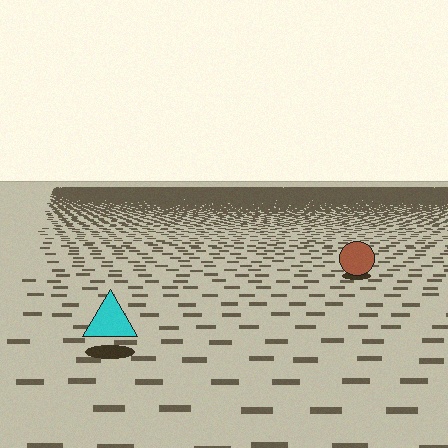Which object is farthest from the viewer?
The brown circle is farthest from the viewer. It appears smaller and the ground texture around it is denser.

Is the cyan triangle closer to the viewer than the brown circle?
Yes. The cyan triangle is closer — you can tell from the texture gradient: the ground texture is coarser near it.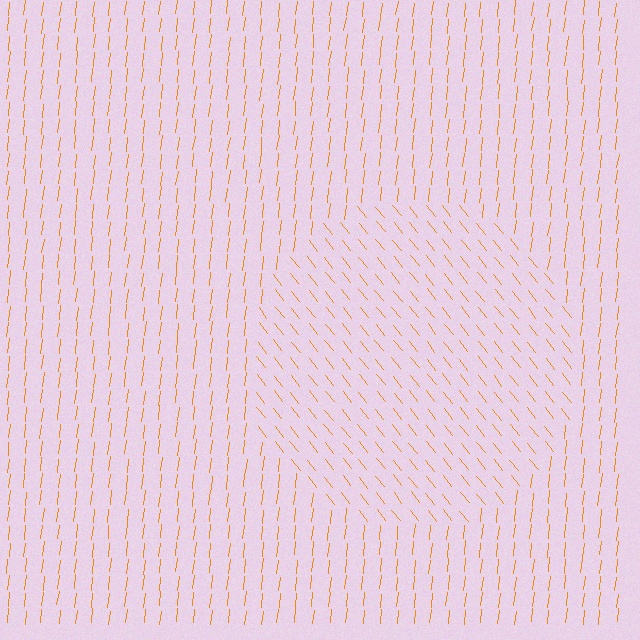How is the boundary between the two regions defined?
The boundary is defined purely by a change in line orientation (approximately 45 degrees difference). All lines are the same color and thickness.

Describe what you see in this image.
The image is filled with small orange line segments. A circle region in the image has lines oriented differently from the surrounding lines, creating a visible texture boundary.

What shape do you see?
I see a circle.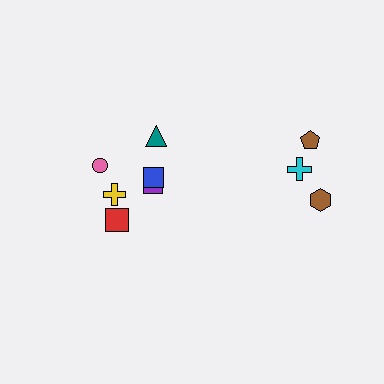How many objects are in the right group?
There are 3 objects.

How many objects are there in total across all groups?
There are 9 objects.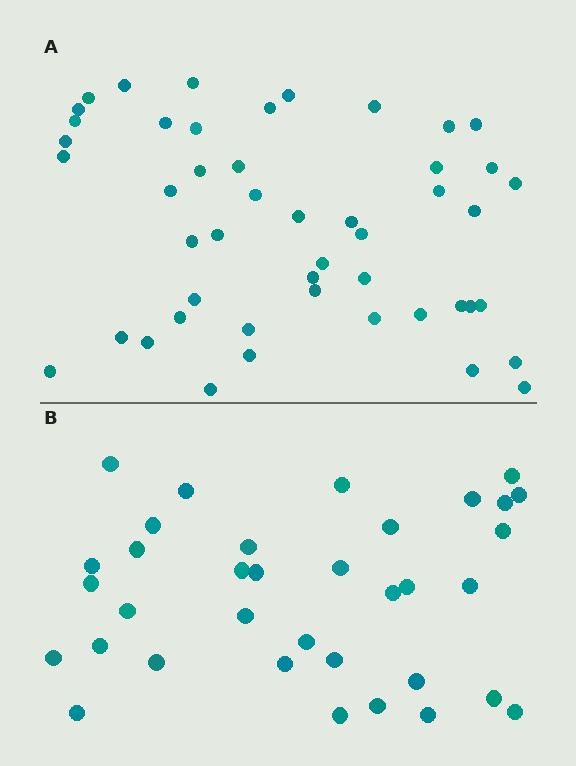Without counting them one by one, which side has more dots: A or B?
Region A (the top region) has more dots.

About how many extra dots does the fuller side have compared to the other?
Region A has approximately 15 more dots than region B.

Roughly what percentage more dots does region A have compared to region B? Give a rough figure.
About 35% more.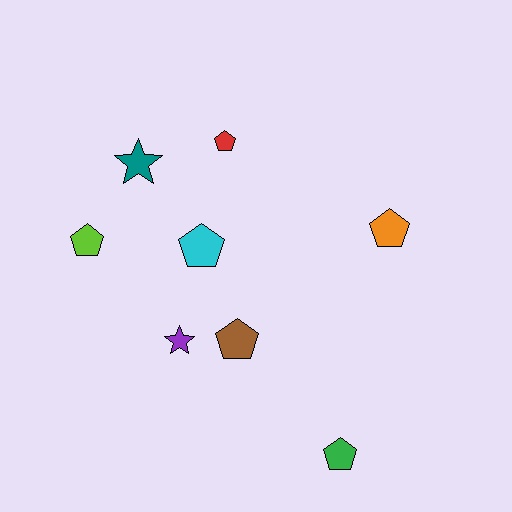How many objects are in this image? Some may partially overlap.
There are 8 objects.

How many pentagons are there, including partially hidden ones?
There are 6 pentagons.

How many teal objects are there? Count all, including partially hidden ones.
There is 1 teal object.